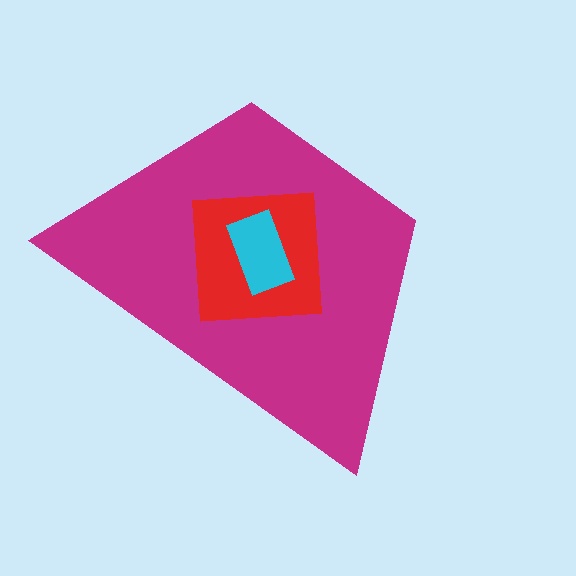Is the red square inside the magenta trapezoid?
Yes.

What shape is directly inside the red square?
The cyan rectangle.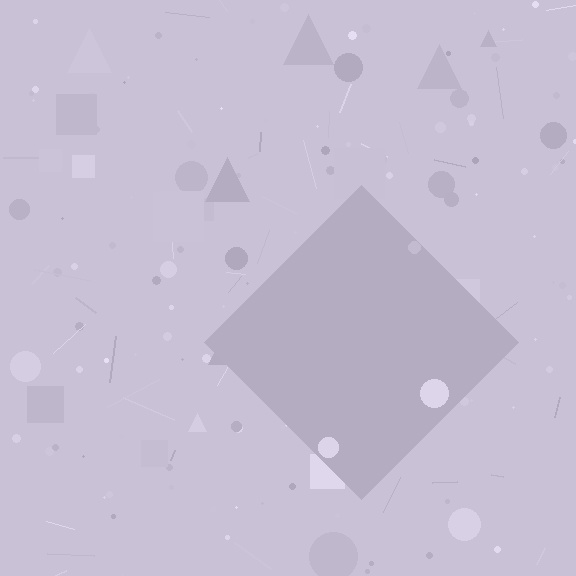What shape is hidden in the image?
A diamond is hidden in the image.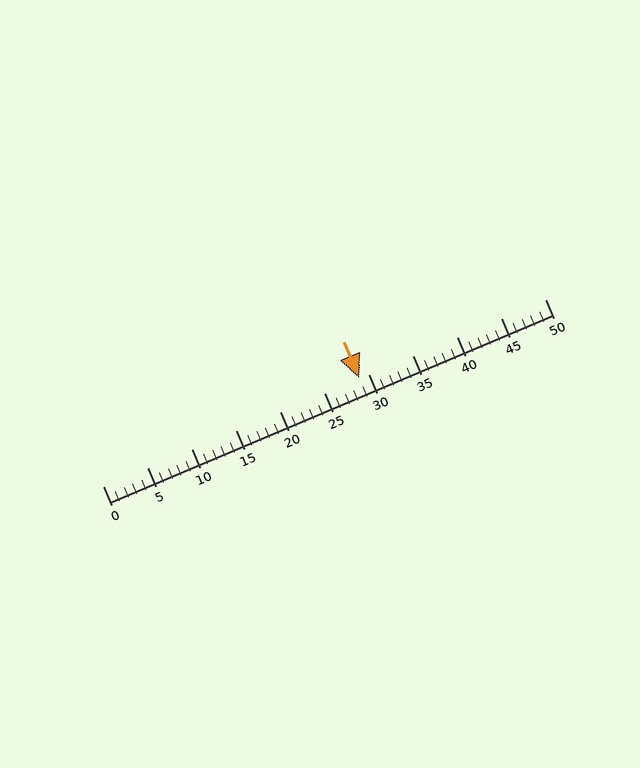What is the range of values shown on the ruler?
The ruler shows values from 0 to 50.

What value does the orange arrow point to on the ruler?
The orange arrow points to approximately 29.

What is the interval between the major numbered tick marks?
The major tick marks are spaced 5 units apart.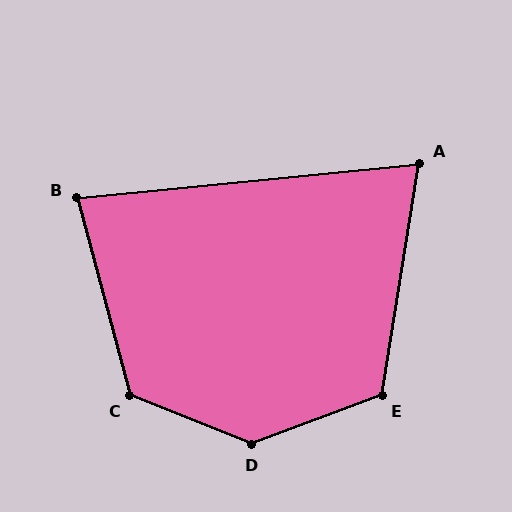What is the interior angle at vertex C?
Approximately 127 degrees (obtuse).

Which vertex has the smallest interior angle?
A, at approximately 75 degrees.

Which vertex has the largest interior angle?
D, at approximately 138 degrees.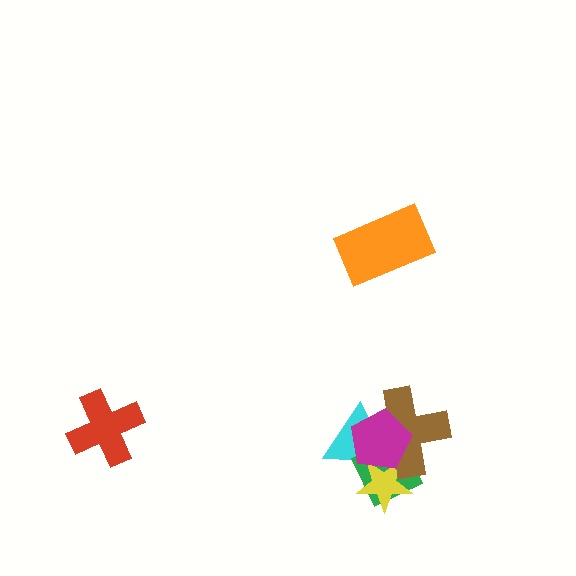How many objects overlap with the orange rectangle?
0 objects overlap with the orange rectangle.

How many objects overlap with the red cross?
0 objects overlap with the red cross.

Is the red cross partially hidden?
No, no other shape covers it.